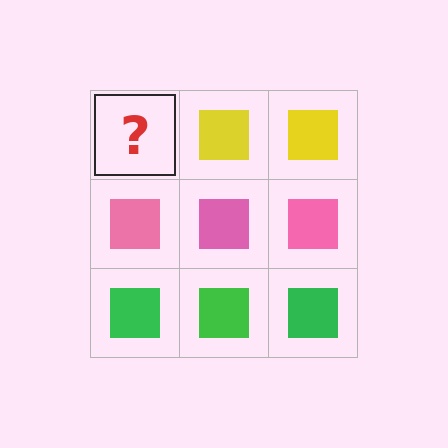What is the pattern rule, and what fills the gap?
The rule is that each row has a consistent color. The gap should be filled with a yellow square.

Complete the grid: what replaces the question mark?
The question mark should be replaced with a yellow square.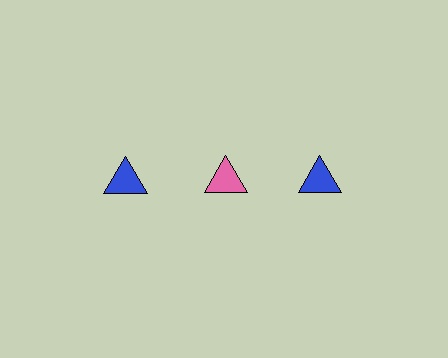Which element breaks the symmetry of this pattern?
The pink triangle in the top row, second from left column breaks the symmetry. All other shapes are blue triangles.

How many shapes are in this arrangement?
There are 3 shapes arranged in a grid pattern.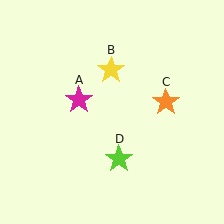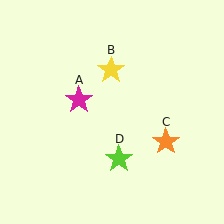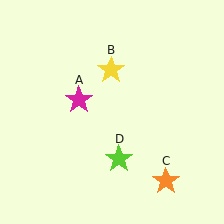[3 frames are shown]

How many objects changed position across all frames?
1 object changed position: orange star (object C).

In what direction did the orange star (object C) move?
The orange star (object C) moved down.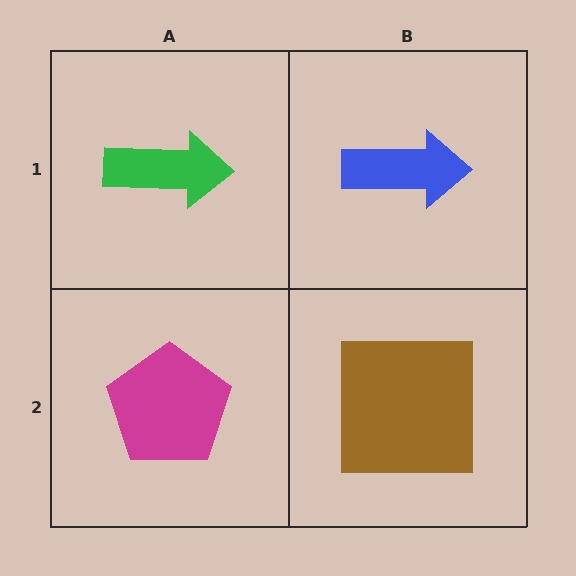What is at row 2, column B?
A brown square.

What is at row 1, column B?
A blue arrow.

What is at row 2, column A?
A magenta pentagon.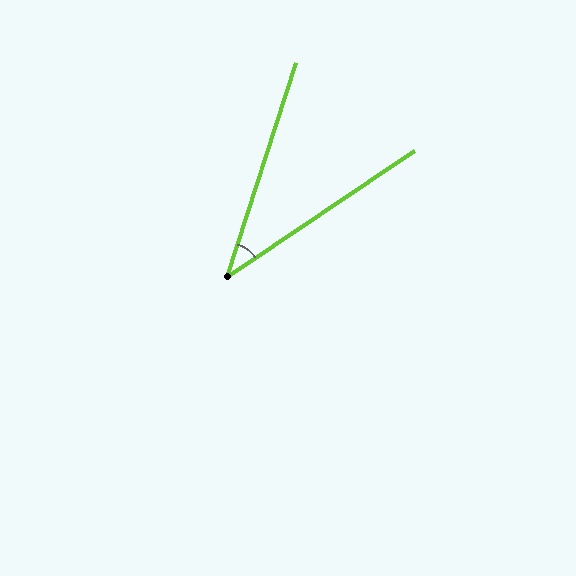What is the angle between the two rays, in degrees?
Approximately 38 degrees.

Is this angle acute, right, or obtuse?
It is acute.